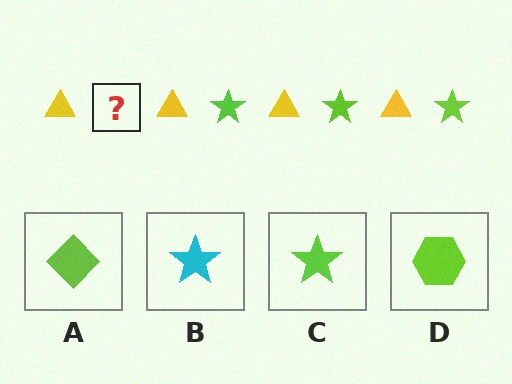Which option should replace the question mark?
Option C.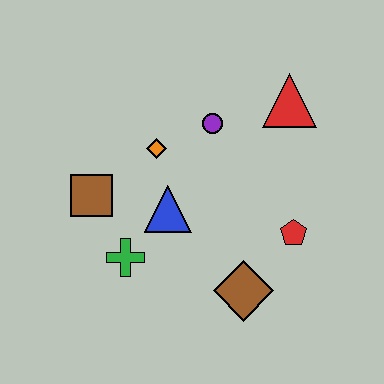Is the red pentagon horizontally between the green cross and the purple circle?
No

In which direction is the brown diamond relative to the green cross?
The brown diamond is to the right of the green cross.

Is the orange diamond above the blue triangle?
Yes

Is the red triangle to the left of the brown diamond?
No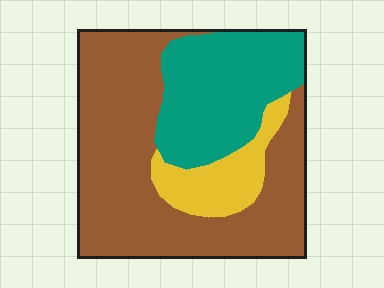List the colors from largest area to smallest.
From largest to smallest: brown, teal, yellow.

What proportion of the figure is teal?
Teal takes up about one third (1/3) of the figure.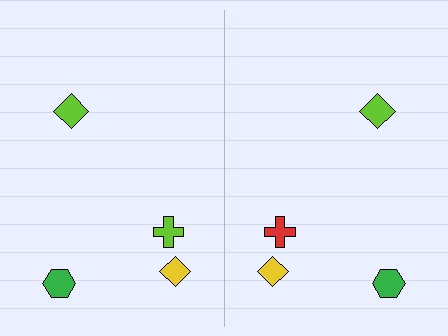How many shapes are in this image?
There are 8 shapes in this image.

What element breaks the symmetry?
The red cross on the right side breaks the symmetry — its mirror counterpart is lime.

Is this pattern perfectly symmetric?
No, the pattern is not perfectly symmetric. The red cross on the right side breaks the symmetry — its mirror counterpart is lime.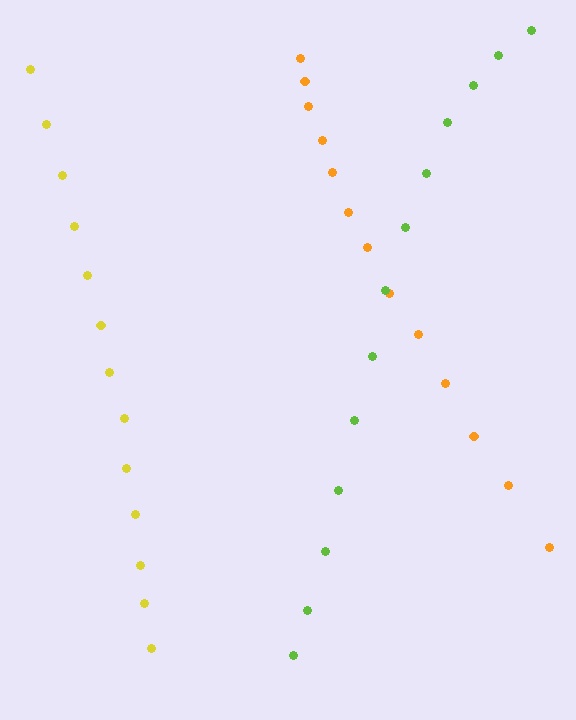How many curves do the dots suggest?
There are 3 distinct paths.